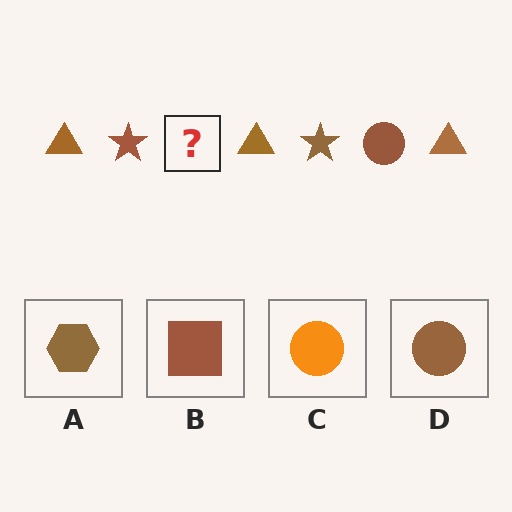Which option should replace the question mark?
Option D.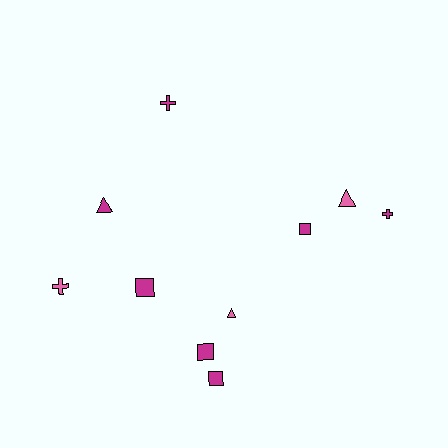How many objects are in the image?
There are 10 objects.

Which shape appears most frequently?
Square, with 4 objects.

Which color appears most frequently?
Magenta, with 7 objects.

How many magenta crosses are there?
There are 2 magenta crosses.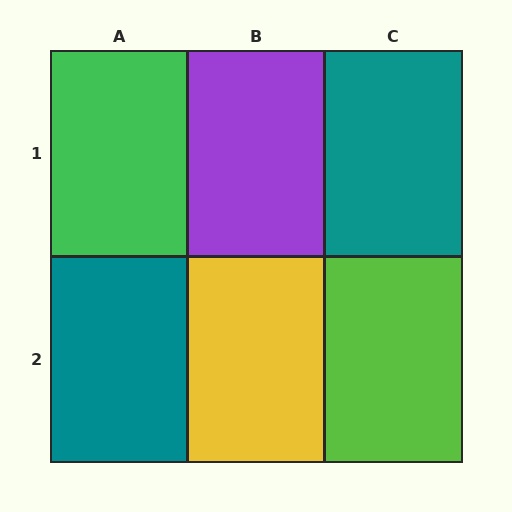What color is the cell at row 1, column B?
Purple.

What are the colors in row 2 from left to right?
Teal, yellow, lime.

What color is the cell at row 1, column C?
Teal.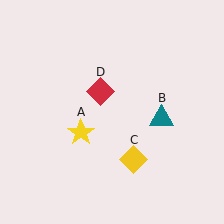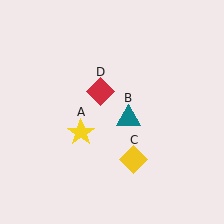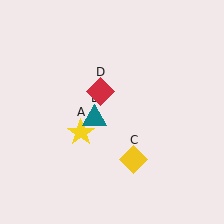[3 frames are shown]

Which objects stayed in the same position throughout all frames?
Yellow star (object A) and yellow diamond (object C) and red diamond (object D) remained stationary.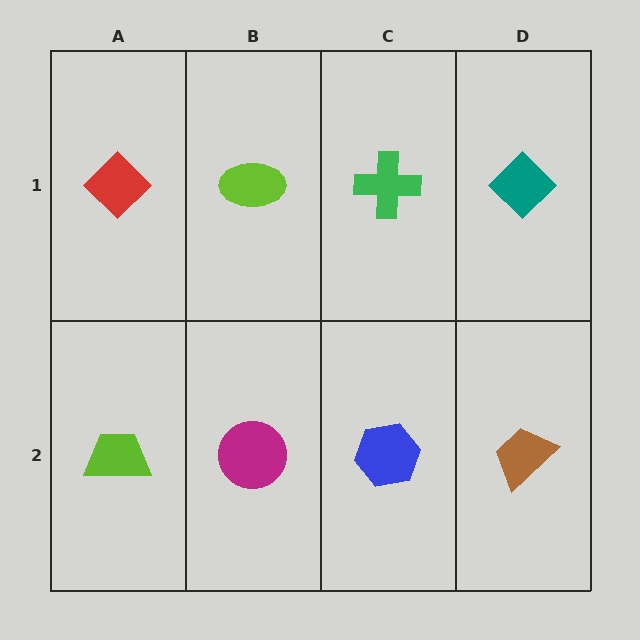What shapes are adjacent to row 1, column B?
A magenta circle (row 2, column B), a red diamond (row 1, column A), a green cross (row 1, column C).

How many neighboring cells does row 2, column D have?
2.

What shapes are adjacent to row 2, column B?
A lime ellipse (row 1, column B), a lime trapezoid (row 2, column A), a blue hexagon (row 2, column C).